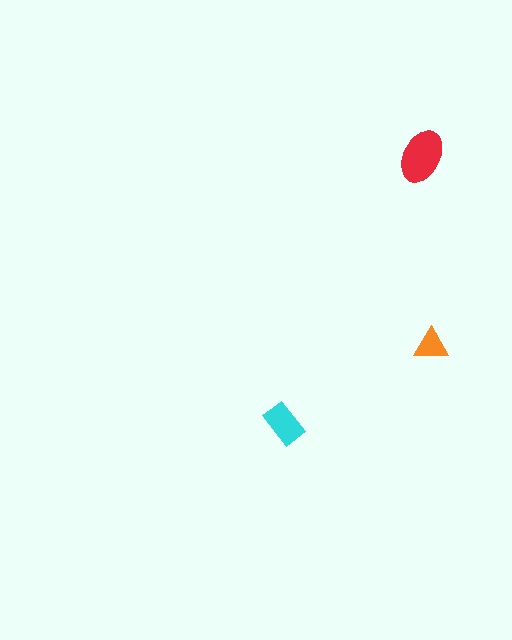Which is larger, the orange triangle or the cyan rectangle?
The cyan rectangle.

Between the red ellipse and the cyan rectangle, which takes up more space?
The red ellipse.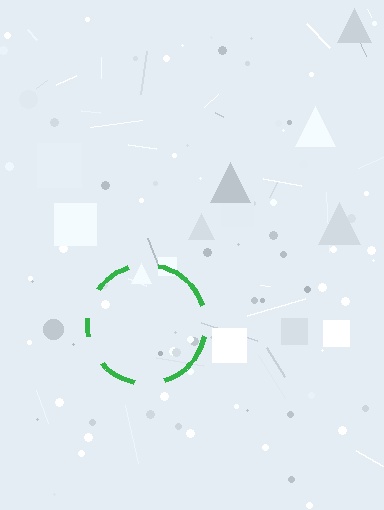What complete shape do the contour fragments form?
The contour fragments form a circle.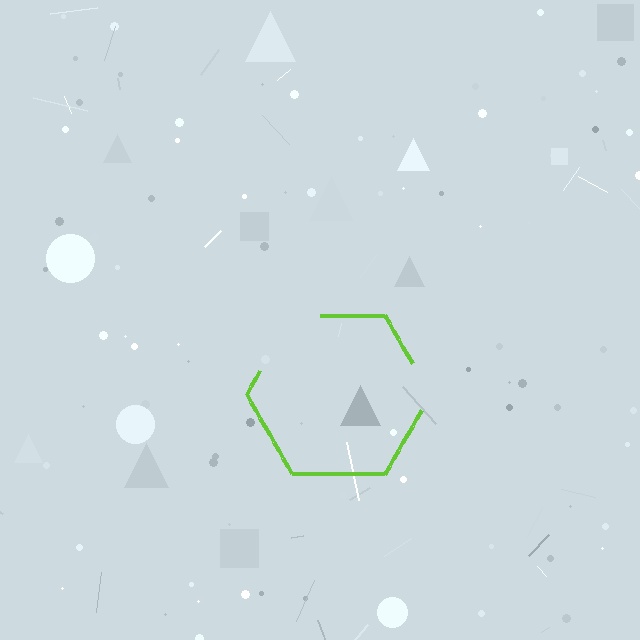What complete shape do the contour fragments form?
The contour fragments form a hexagon.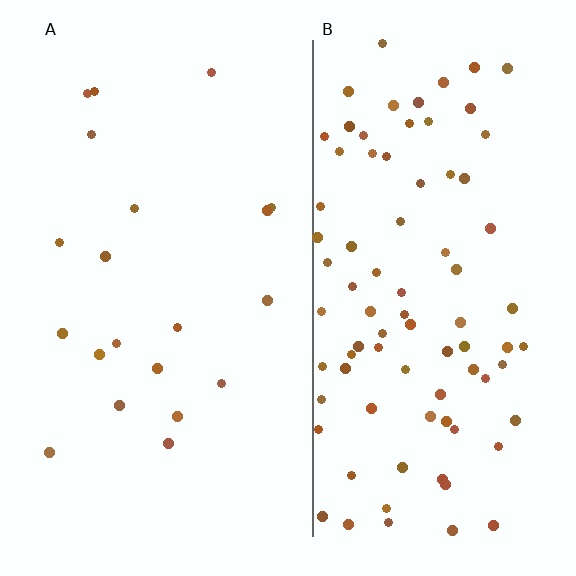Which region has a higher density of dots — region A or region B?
B (the right).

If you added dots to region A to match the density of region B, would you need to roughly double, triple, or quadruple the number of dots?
Approximately quadruple.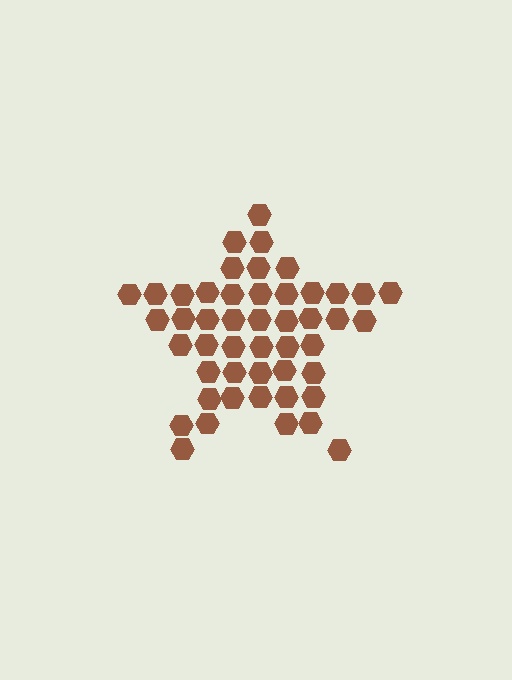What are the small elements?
The small elements are hexagons.